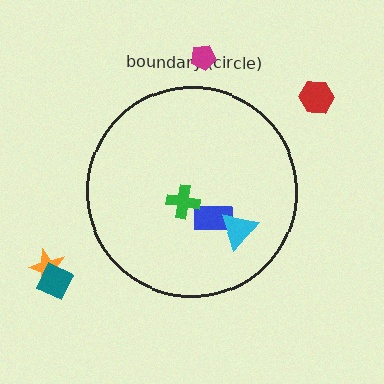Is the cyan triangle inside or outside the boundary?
Inside.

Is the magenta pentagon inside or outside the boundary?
Outside.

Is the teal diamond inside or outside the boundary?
Outside.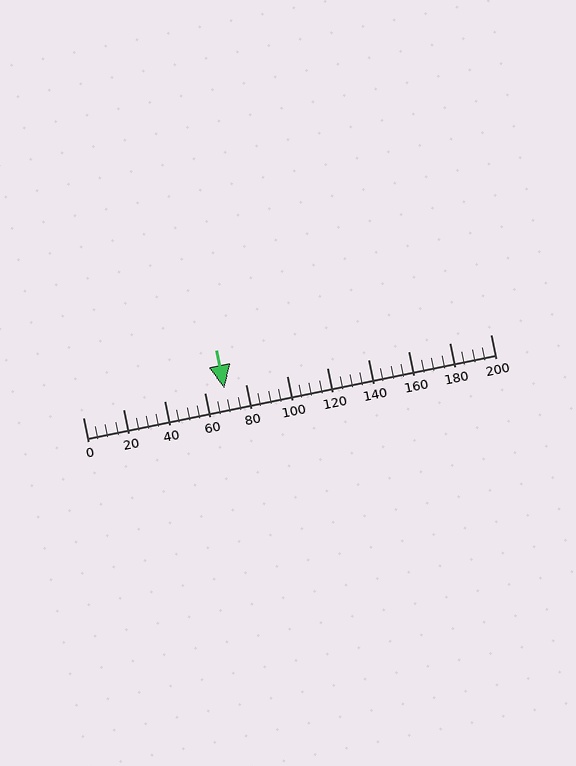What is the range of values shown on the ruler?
The ruler shows values from 0 to 200.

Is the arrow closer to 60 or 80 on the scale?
The arrow is closer to 60.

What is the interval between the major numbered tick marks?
The major tick marks are spaced 20 units apart.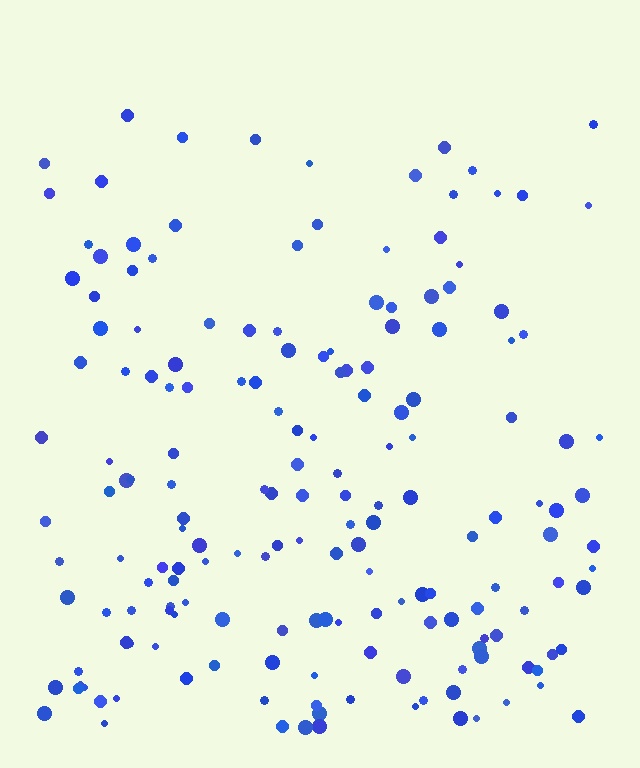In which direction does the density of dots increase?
From top to bottom, with the bottom side densest.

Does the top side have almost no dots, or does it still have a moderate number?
Still a moderate number, just noticeably fewer than the bottom.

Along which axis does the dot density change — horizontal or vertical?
Vertical.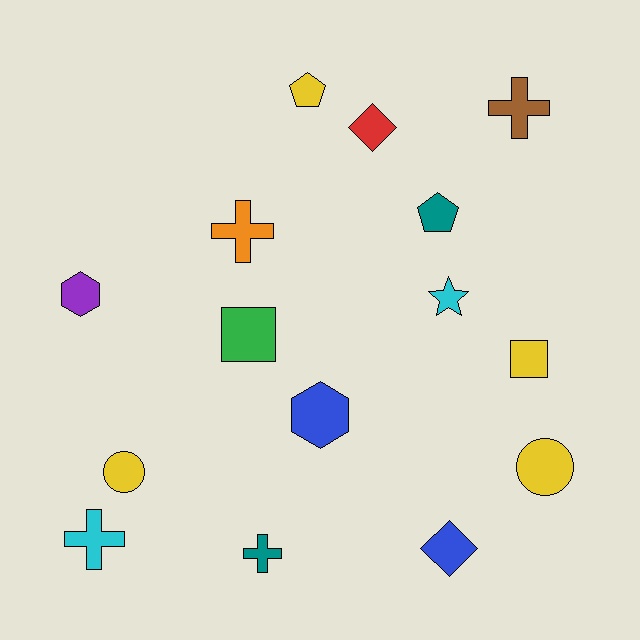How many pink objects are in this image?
There are no pink objects.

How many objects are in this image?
There are 15 objects.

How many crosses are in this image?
There are 4 crosses.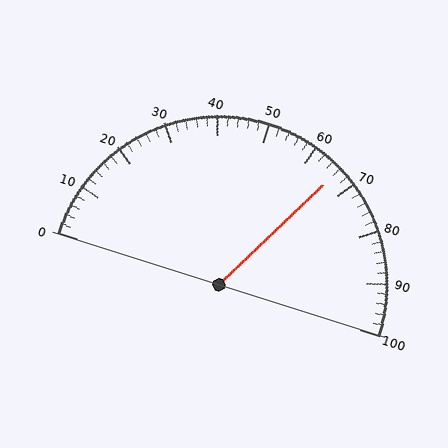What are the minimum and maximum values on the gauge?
The gauge ranges from 0 to 100.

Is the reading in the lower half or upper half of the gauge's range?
The reading is in the upper half of the range (0 to 100).